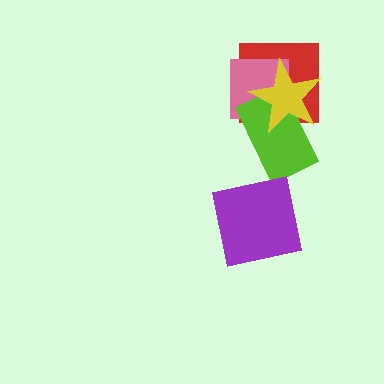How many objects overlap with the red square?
3 objects overlap with the red square.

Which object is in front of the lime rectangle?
The yellow star is in front of the lime rectangle.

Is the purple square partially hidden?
No, no other shape covers it.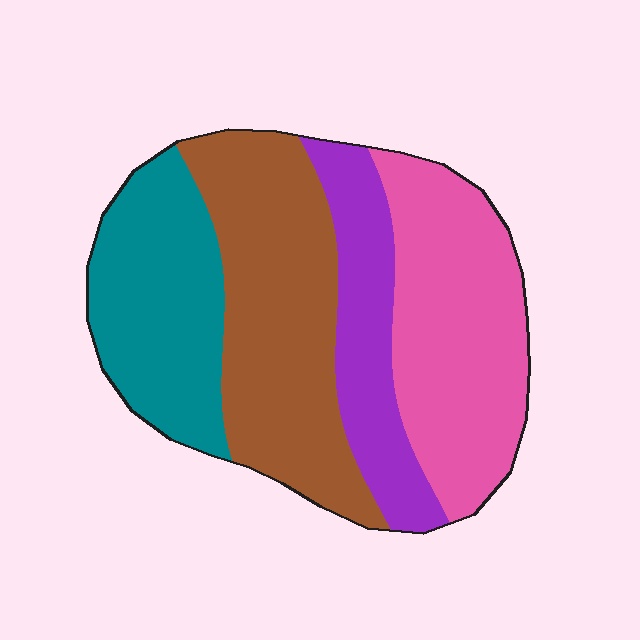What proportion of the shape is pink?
Pink covers 29% of the shape.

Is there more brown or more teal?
Brown.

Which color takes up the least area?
Purple, at roughly 15%.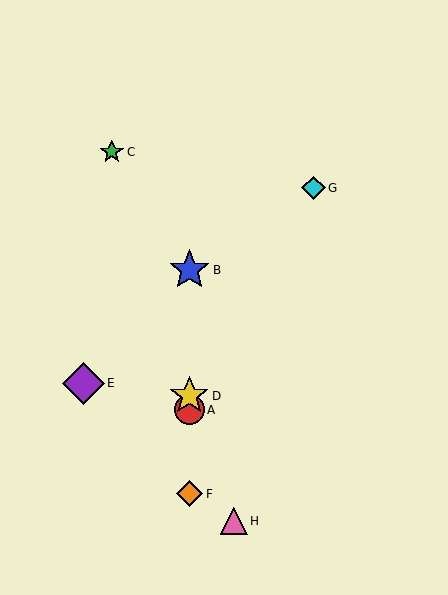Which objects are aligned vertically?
Objects A, B, D, F are aligned vertically.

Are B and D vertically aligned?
Yes, both are at x≈189.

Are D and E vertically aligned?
No, D is at x≈189 and E is at x≈83.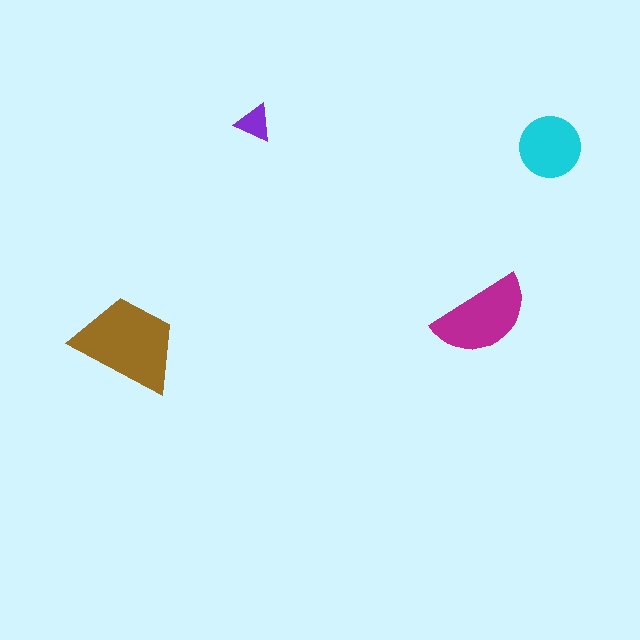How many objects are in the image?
There are 4 objects in the image.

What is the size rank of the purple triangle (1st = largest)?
4th.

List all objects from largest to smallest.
The brown trapezoid, the magenta semicircle, the cyan circle, the purple triangle.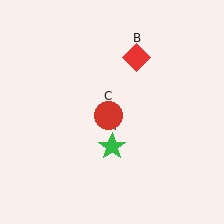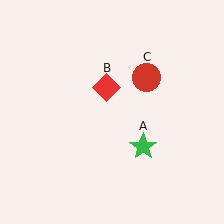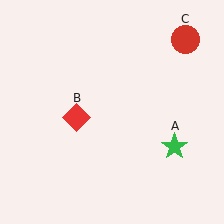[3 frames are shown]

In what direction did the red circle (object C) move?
The red circle (object C) moved up and to the right.